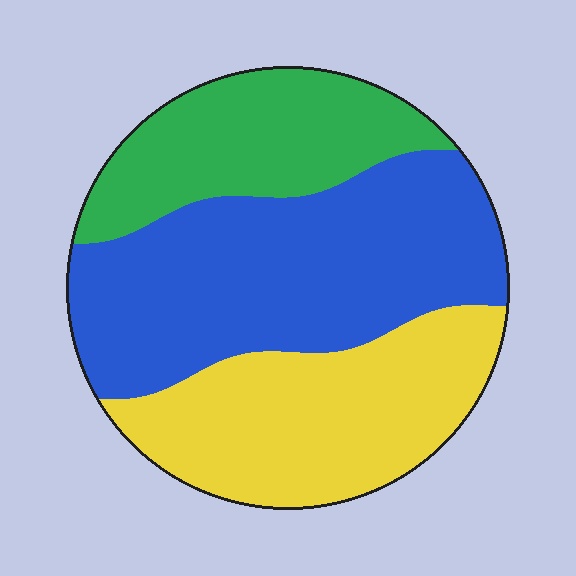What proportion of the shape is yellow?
Yellow takes up about one third (1/3) of the shape.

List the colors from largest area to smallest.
From largest to smallest: blue, yellow, green.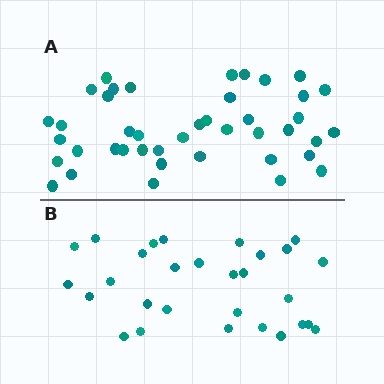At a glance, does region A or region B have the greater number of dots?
Region A (the top region) has more dots.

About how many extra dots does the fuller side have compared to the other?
Region A has approximately 15 more dots than region B.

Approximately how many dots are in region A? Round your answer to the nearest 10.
About 40 dots. (The exact count is 42, which rounds to 40.)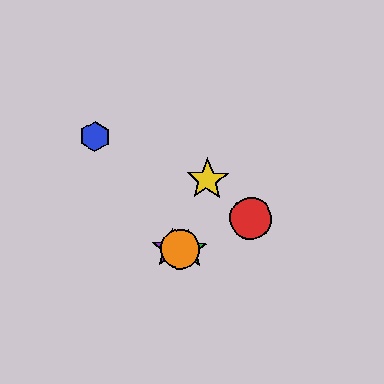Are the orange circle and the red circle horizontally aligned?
No, the orange circle is at y≈249 and the red circle is at y≈218.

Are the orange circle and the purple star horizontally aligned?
Yes, both are at y≈249.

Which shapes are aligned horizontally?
The green star, the purple star, the orange circle are aligned horizontally.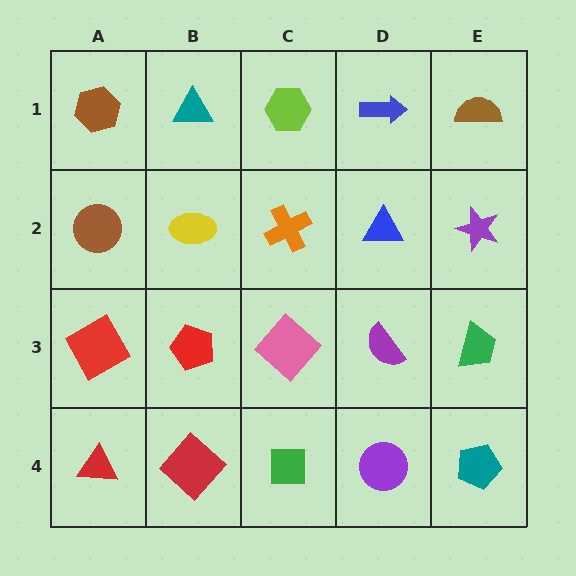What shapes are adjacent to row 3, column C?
An orange cross (row 2, column C), a green square (row 4, column C), a red pentagon (row 3, column B), a purple semicircle (row 3, column D).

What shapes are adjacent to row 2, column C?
A lime hexagon (row 1, column C), a pink diamond (row 3, column C), a yellow ellipse (row 2, column B), a blue triangle (row 2, column D).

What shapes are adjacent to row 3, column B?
A yellow ellipse (row 2, column B), a red diamond (row 4, column B), a red diamond (row 3, column A), a pink diamond (row 3, column C).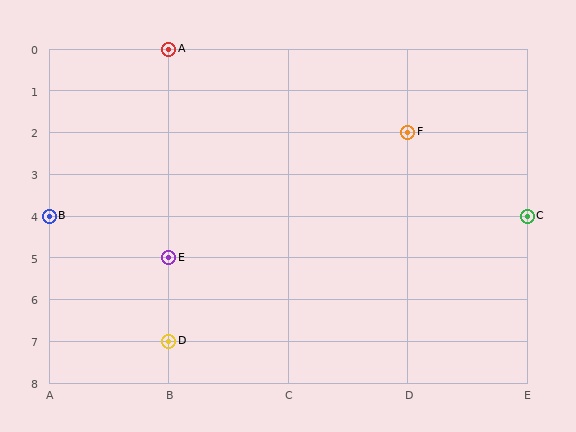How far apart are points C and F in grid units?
Points C and F are 1 column and 2 rows apart (about 2.2 grid units diagonally).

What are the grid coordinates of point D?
Point D is at grid coordinates (B, 7).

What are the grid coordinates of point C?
Point C is at grid coordinates (E, 4).